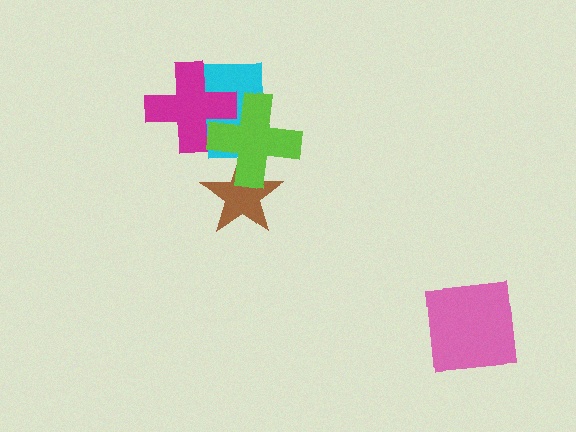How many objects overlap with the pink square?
0 objects overlap with the pink square.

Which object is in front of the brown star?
The lime cross is in front of the brown star.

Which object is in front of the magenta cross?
The lime cross is in front of the magenta cross.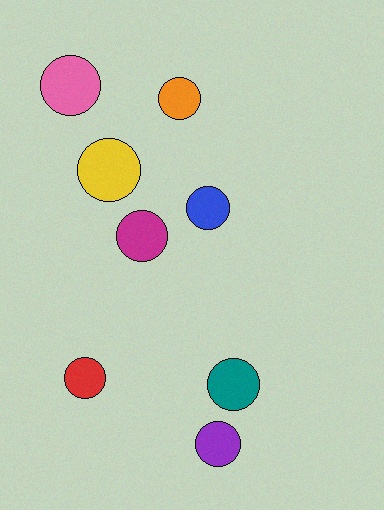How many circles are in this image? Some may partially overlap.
There are 8 circles.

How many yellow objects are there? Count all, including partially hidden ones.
There is 1 yellow object.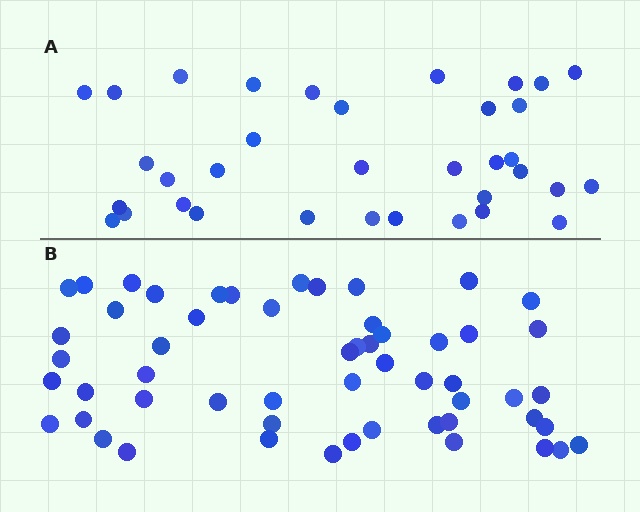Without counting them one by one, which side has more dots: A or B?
Region B (the bottom region) has more dots.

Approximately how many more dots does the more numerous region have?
Region B has approximately 20 more dots than region A.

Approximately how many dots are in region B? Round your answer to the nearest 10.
About 60 dots. (The exact count is 55, which rounds to 60.)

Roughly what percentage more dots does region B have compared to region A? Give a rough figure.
About 55% more.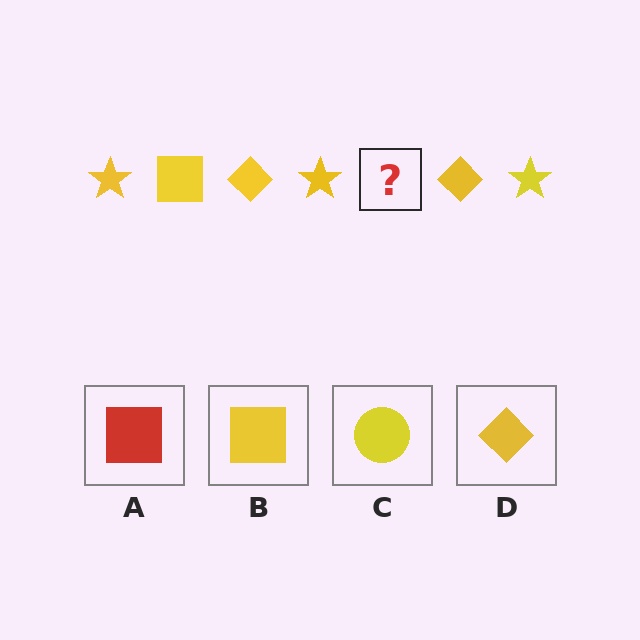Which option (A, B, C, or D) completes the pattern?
B.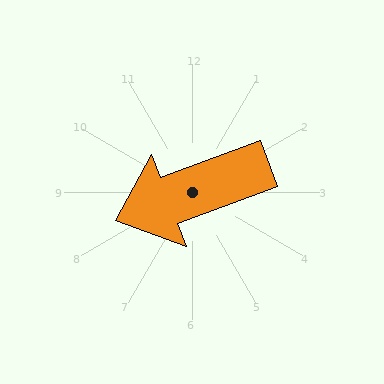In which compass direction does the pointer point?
West.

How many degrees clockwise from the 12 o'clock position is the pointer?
Approximately 250 degrees.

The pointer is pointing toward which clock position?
Roughly 8 o'clock.